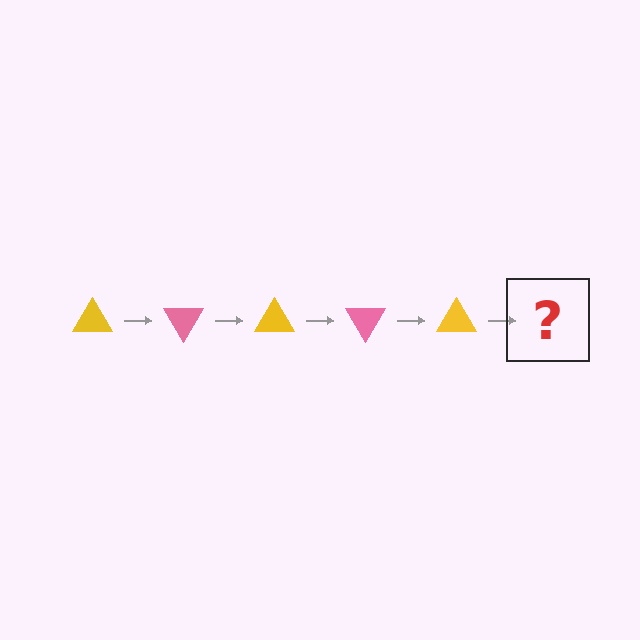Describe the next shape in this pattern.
It should be a pink triangle, rotated 300 degrees from the start.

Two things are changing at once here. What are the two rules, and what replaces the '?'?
The two rules are that it rotates 60 degrees each step and the color cycles through yellow and pink. The '?' should be a pink triangle, rotated 300 degrees from the start.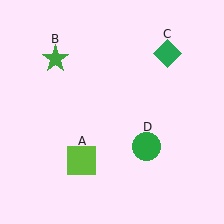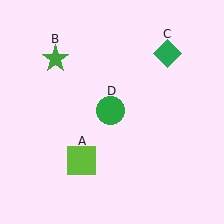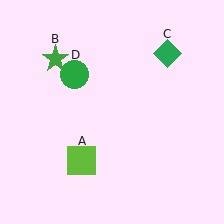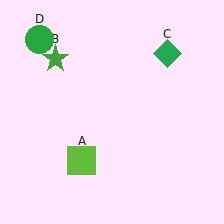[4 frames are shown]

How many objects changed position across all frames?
1 object changed position: green circle (object D).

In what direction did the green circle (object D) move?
The green circle (object D) moved up and to the left.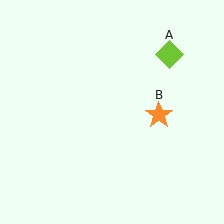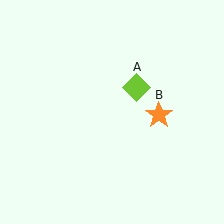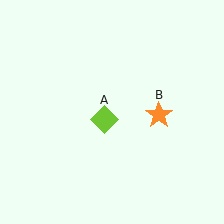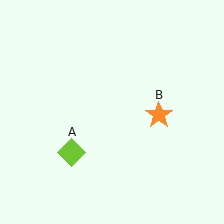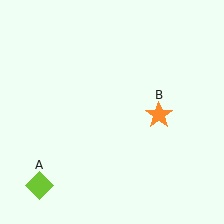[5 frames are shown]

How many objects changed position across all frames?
1 object changed position: lime diamond (object A).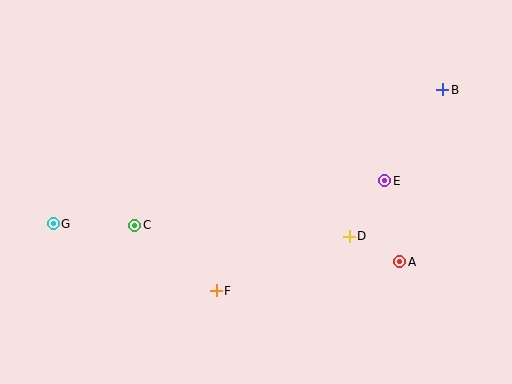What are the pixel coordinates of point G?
Point G is at (53, 224).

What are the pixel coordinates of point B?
Point B is at (443, 90).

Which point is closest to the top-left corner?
Point G is closest to the top-left corner.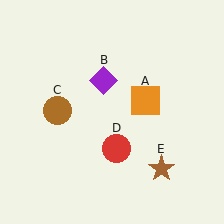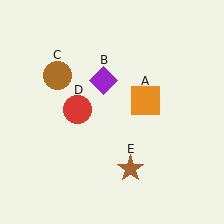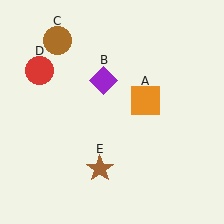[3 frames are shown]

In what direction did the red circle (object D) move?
The red circle (object D) moved up and to the left.